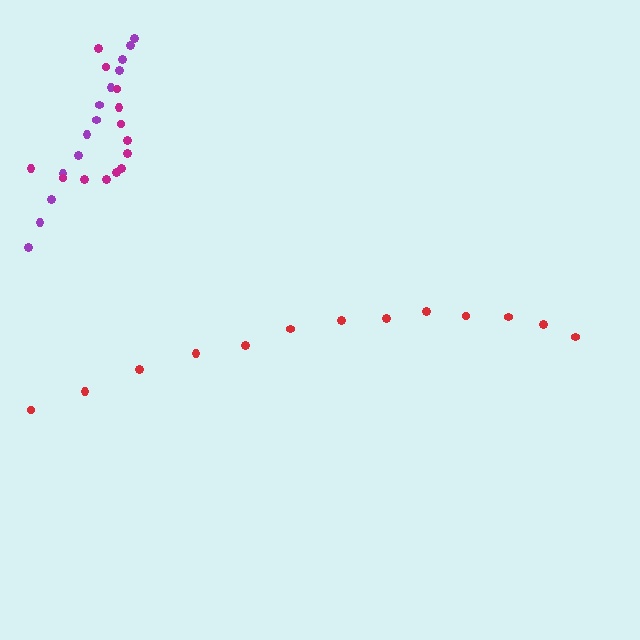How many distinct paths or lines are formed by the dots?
There are 3 distinct paths.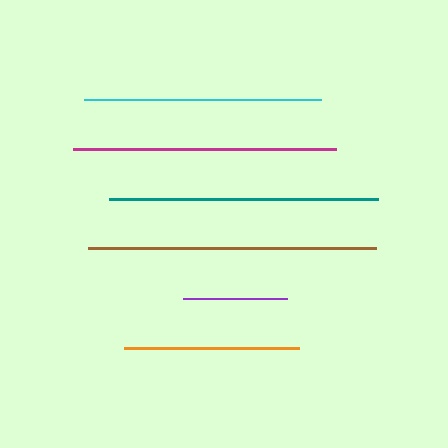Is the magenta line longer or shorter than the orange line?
The magenta line is longer than the orange line.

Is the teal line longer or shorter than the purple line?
The teal line is longer than the purple line.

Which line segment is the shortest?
The purple line is the shortest at approximately 104 pixels.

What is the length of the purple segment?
The purple segment is approximately 104 pixels long.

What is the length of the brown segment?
The brown segment is approximately 288 pixels long.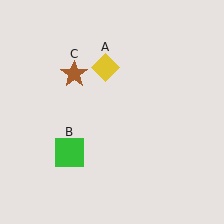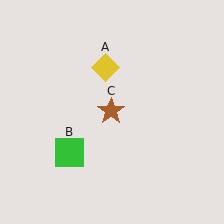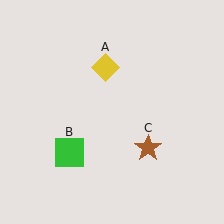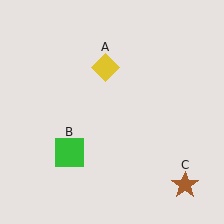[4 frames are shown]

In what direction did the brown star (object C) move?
The brown star (object C) moved down and to the right.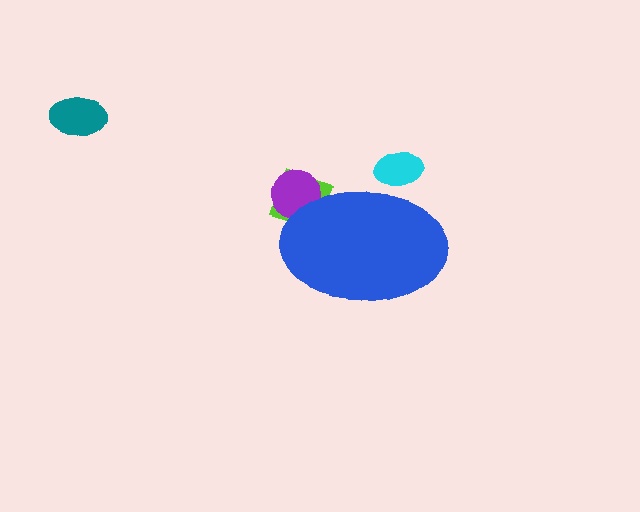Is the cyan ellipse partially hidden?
Yes, the cyan ellipse is partially hidden behind the blue ellipse.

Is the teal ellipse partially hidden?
No, the teal ellipse is fully visible.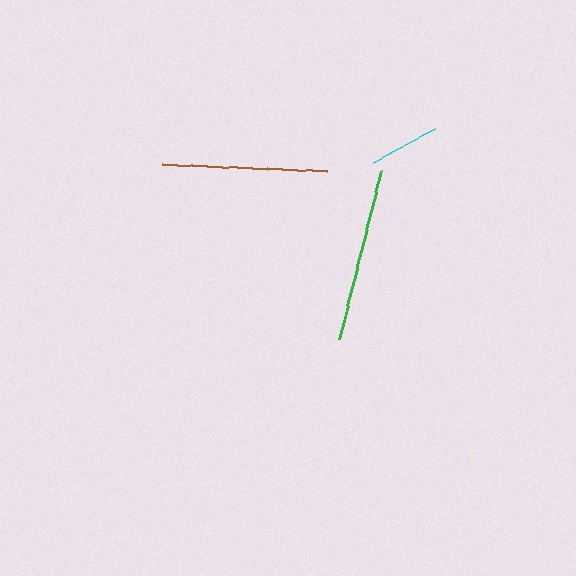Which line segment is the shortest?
The cyan line is the shortest at approximately 70 pixels.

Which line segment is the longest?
The green line is the longest at approximately 173 pixels.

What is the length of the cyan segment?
The cyan segment is approximately 70 pixels long.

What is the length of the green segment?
The green segment is approximately 173 pixels long.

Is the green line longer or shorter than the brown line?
The green line is longer than the brown line.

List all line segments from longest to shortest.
From longest to shortest: green, brown, cyan.